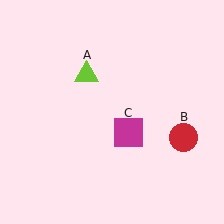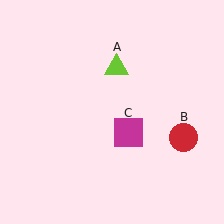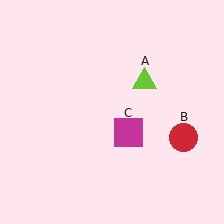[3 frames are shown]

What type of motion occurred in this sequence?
The lime triangle (object A) rotated clockwise around the center of the scene.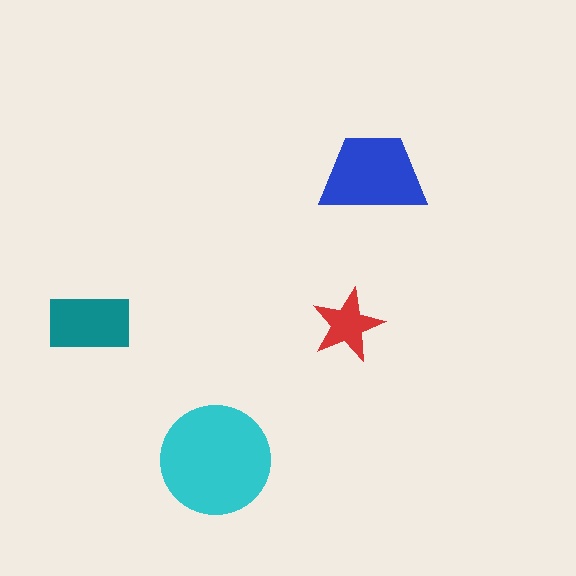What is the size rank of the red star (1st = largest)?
4th.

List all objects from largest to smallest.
The cyan circle, the blue trapezoid, the teal rectangle, the red star.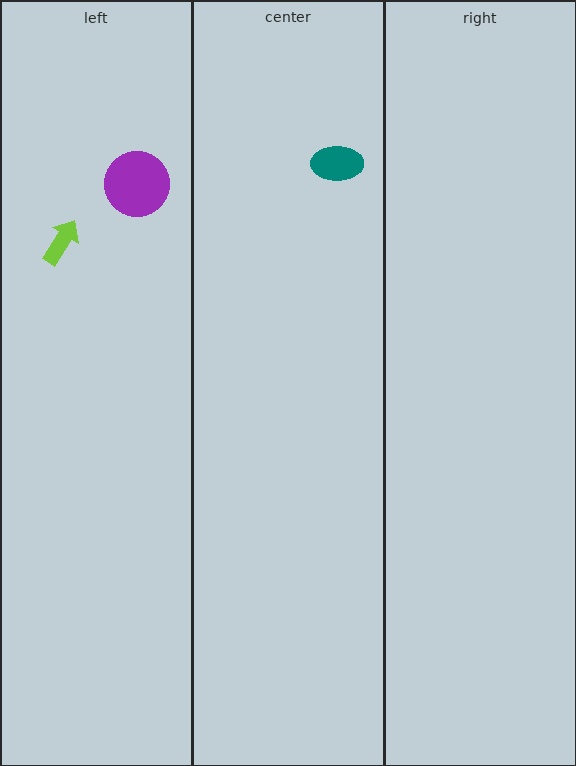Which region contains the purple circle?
The left region.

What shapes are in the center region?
The teal ellipse.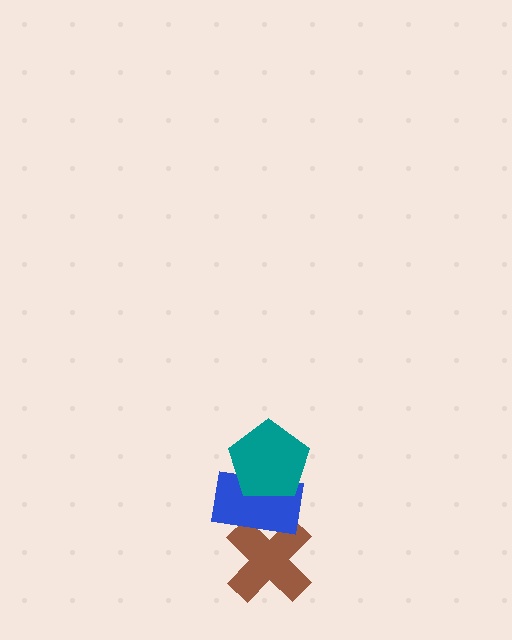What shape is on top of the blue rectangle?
The teal pentagon is on top of the blue rectangle.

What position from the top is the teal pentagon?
The teal pentagon is 1st from the top.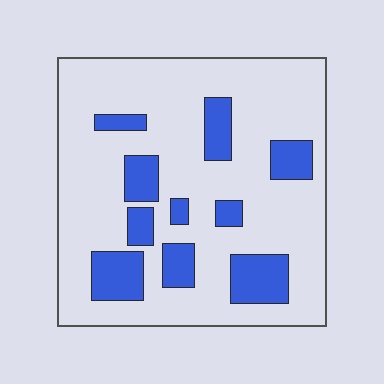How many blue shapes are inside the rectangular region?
10.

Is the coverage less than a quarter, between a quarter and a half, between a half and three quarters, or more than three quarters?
Less than a quarter.